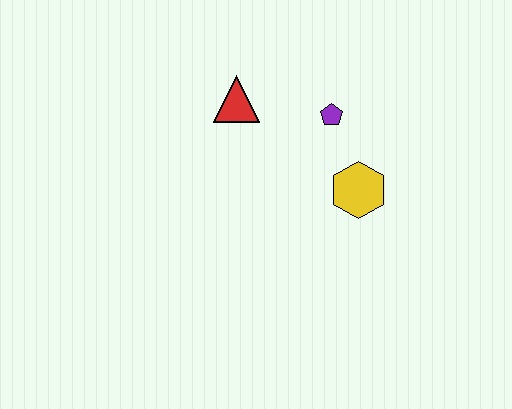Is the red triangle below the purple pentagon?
No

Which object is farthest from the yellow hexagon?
The red triangle is farthest from the yellow hexagon.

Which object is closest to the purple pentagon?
The yellow hexagon is closest to the purple pentagon.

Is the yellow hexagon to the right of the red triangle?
Yes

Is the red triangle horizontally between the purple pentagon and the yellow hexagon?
No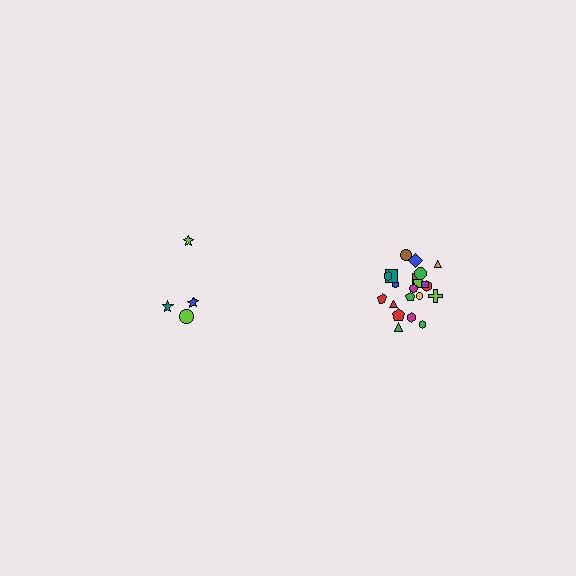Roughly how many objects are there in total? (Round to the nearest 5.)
Roughly 25 objects in total.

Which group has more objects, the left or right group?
The right group.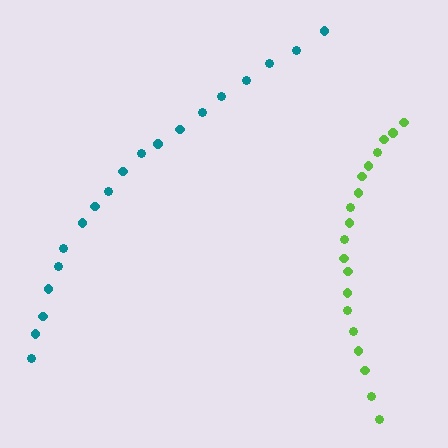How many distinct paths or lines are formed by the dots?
There are 2 distinct paths.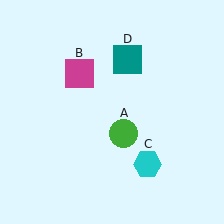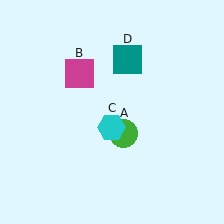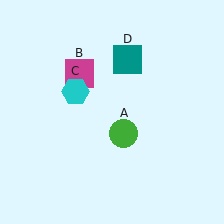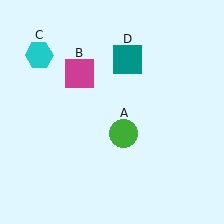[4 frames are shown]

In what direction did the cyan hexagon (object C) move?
The cyan hexagon (object C) moved up and to the left.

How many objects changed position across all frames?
1 object changed position: cyan hexagon (object C).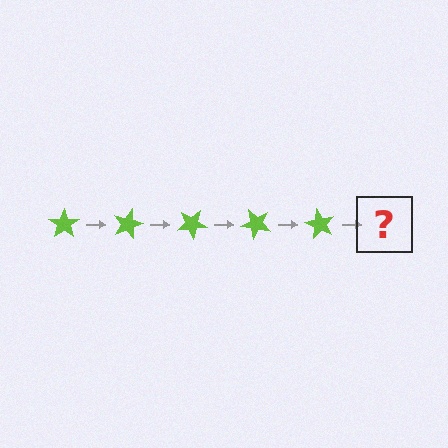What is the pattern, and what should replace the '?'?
The pattern is that the star rotates 15 degrees each step. The '?' should be a lime star rotated 75 degrees.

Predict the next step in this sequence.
The next step is a lime star rotated 75 degrees.